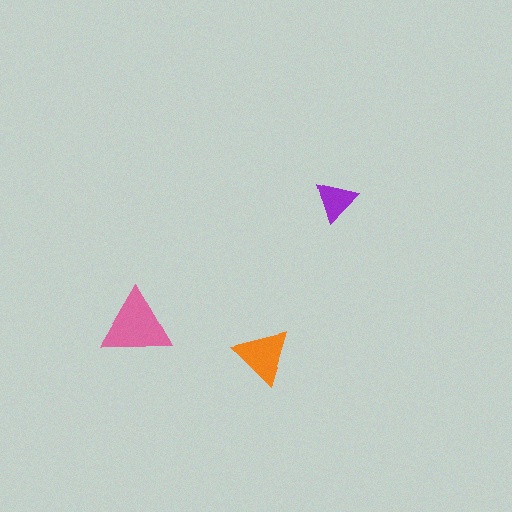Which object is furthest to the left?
The pink triangle is leftmost.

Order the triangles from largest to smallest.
the pink one, the orange one, the purple one.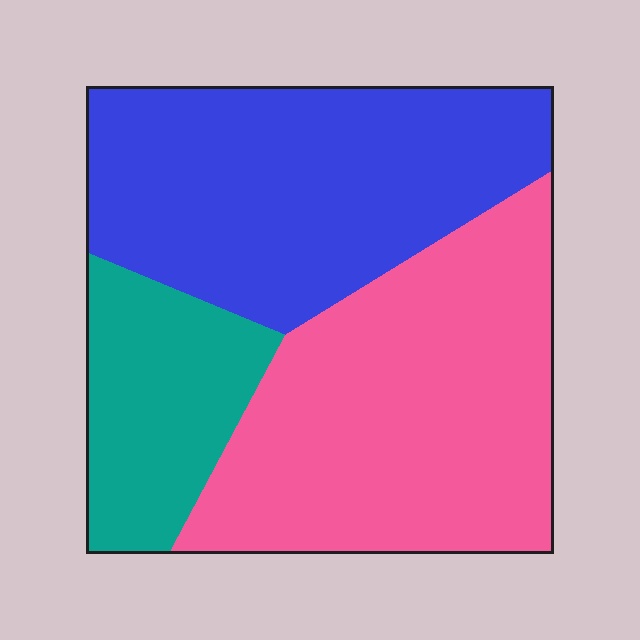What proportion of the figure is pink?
Pink takes up between a quarter and a half of the figure.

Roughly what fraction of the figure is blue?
Blue covers 39% of the figure.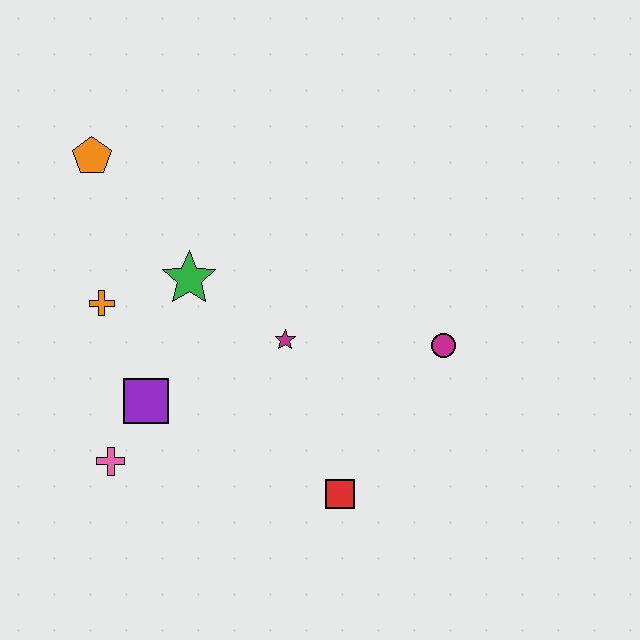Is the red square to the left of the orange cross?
No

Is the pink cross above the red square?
Yes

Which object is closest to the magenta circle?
The magenta star is closest to the magenta circle.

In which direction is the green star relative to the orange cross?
The green star is to the right of the orange cross.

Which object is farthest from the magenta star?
The orange pentagon is farthest from the magenta star.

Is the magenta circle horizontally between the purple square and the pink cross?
No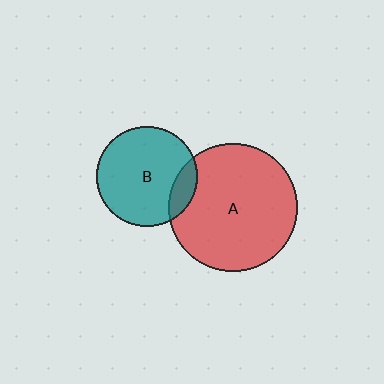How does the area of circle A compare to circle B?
Approximately 1.6 times.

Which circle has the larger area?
Circle A (red).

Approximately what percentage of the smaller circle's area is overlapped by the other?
Approximately 15%.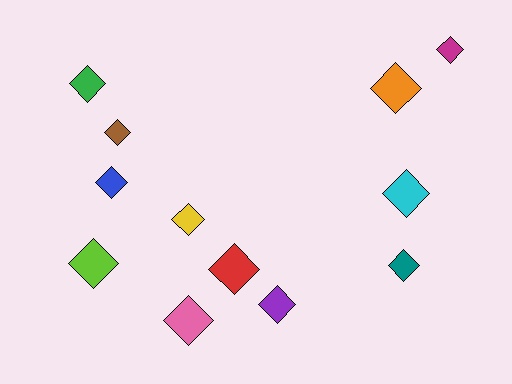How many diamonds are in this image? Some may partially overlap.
There are 12 diamonds.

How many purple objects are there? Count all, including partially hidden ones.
There is 1 purple object.